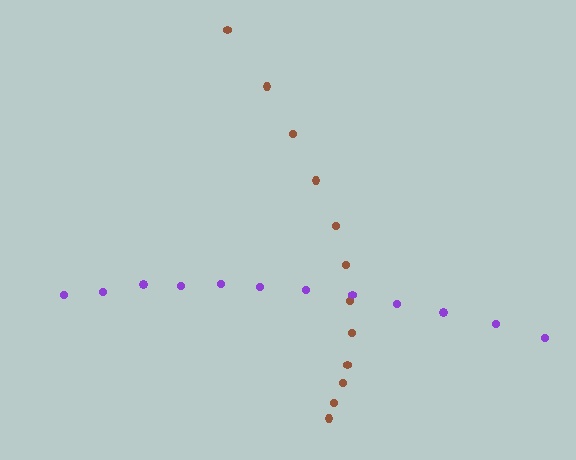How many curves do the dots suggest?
There are 2 distinct paths.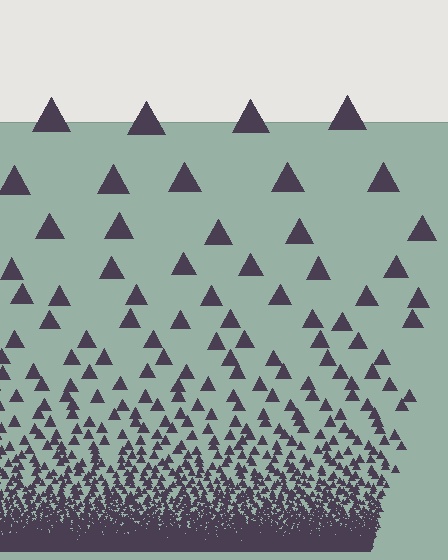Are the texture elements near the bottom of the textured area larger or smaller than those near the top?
Smaller. The gradient is inverted — elements near the bottom are smaller and denser.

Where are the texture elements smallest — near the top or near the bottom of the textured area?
Near the bottom.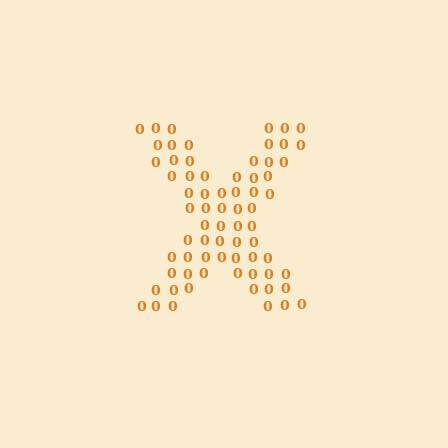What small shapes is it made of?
It is made of small digit 0's.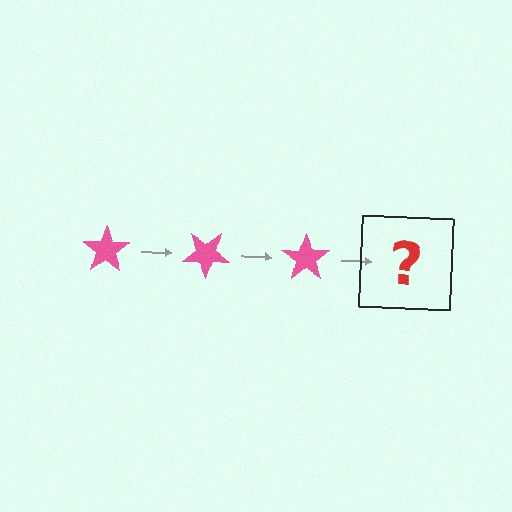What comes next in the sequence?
The next element should be a pink star rotated 105 degrees.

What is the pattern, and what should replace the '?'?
The pattern is that the star rotates 35 degrees each step. The '?' should be a pink star rotated 105 degrees.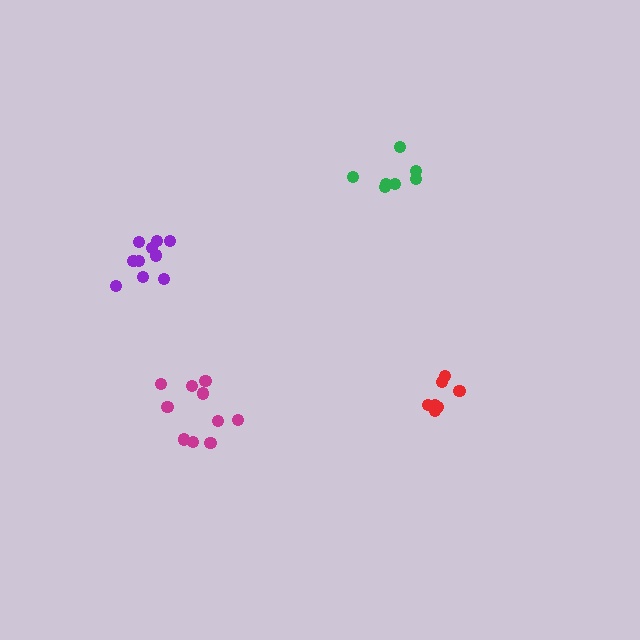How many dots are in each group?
Group 1: 10 dots, Group 2: 7 dots, Group 3: 7 dots, Group 4: 10 dots (34 total).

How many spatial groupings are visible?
There are 4 spatial groupings.